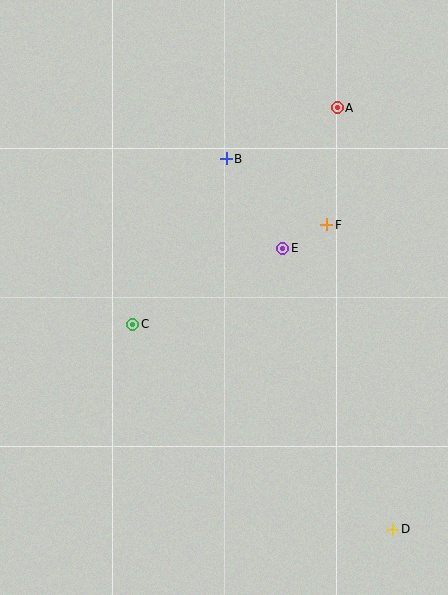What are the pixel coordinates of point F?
Point F is at (327, 225).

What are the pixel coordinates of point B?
Point B is at (226, 159).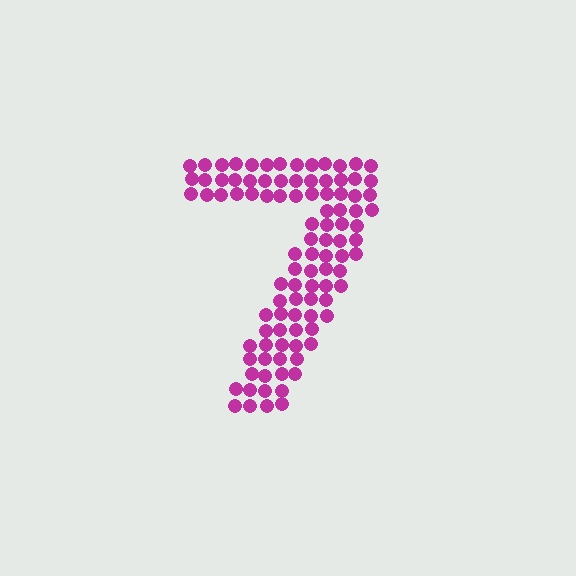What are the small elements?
The small elements are circles.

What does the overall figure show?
The overall figure shows the digit 7.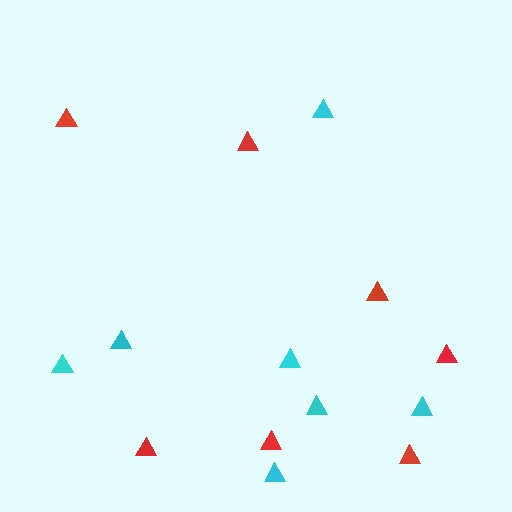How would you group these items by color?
There are 2 groups: one group of red triangles (7) and one group of cyan triangles (7).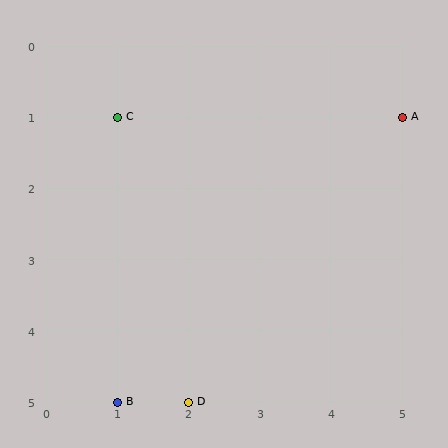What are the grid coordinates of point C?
Point C is at grid coordinates (1, 1).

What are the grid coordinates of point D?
Point D is at grid coordinates (2, 5).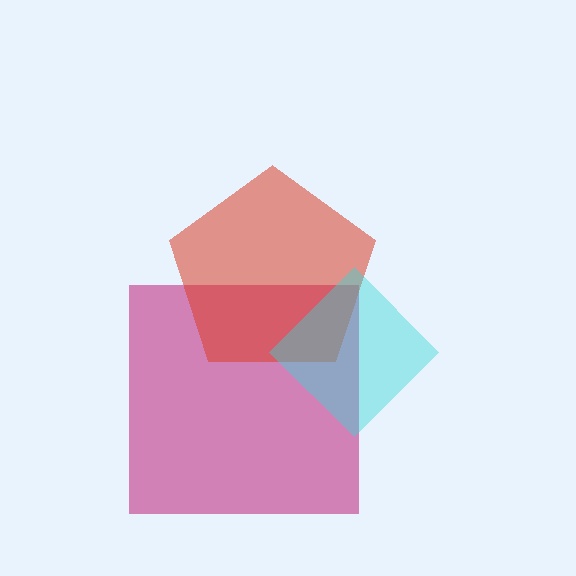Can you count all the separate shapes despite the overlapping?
Yes, there are 3 separate shapes.